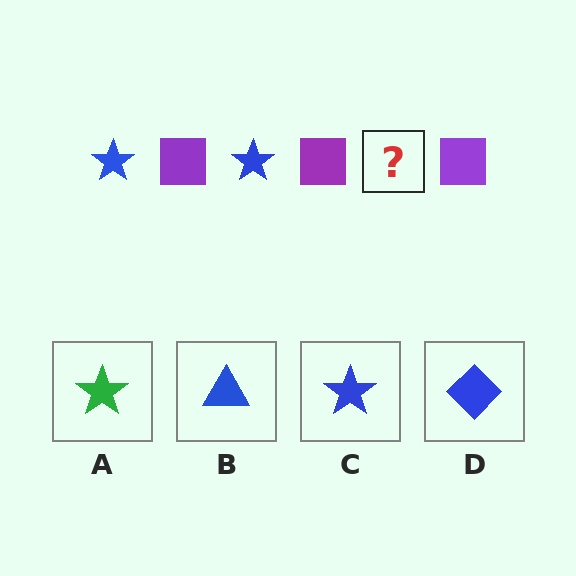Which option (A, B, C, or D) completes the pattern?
C.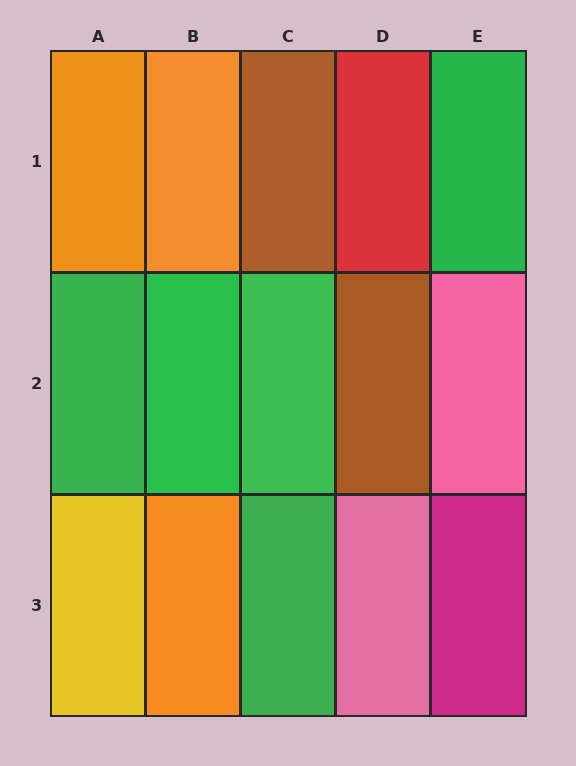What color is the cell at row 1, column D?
Red.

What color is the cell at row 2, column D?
Brown.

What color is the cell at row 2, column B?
Green.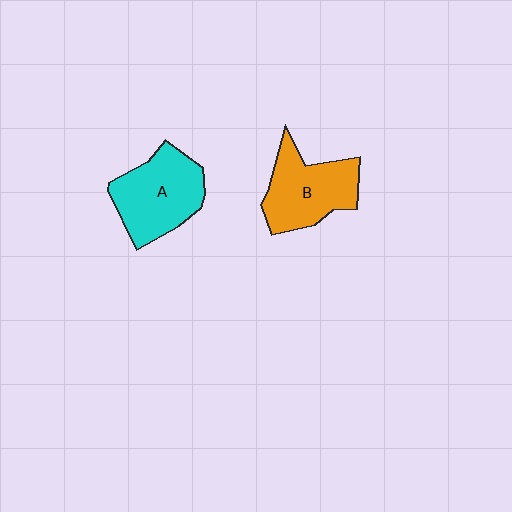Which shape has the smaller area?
Shape B (orange).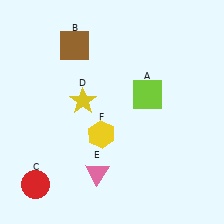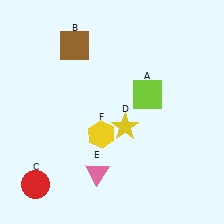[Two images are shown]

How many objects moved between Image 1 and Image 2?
1 object moved between the two images.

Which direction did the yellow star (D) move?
The yellow star (D) moved right.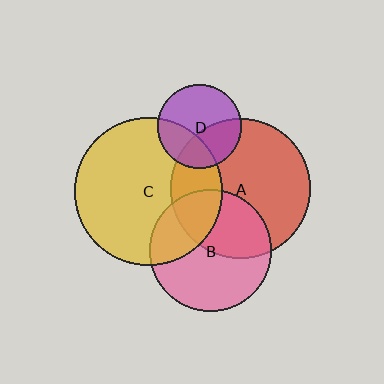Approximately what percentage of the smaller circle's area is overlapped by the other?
Approximately 30%.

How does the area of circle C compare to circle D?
Approximately 3.1 times.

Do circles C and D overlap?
Yes.